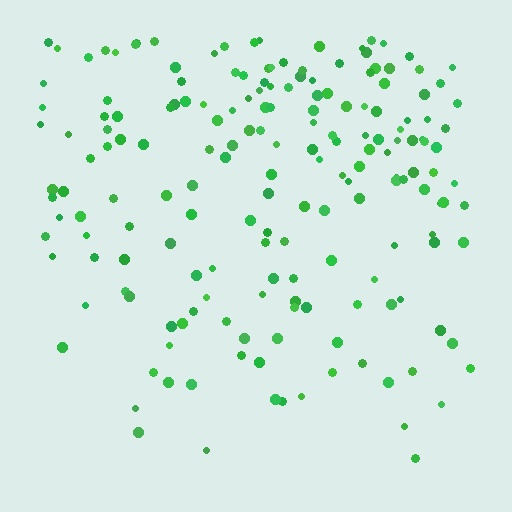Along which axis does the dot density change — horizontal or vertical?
Vertical.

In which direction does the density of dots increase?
From bottom to top, with the top side densest.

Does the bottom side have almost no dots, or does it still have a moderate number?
Still a moderate number, just noticeably fewer than the top.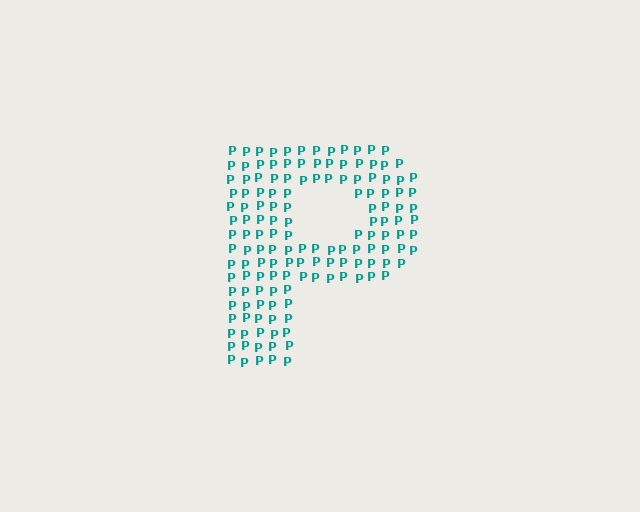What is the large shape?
The large shape is the letter P.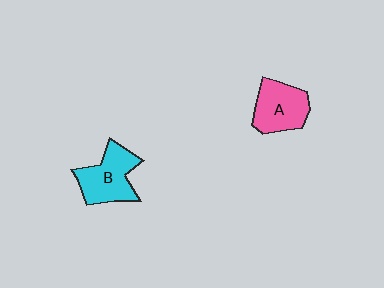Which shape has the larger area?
Shape B (cyan).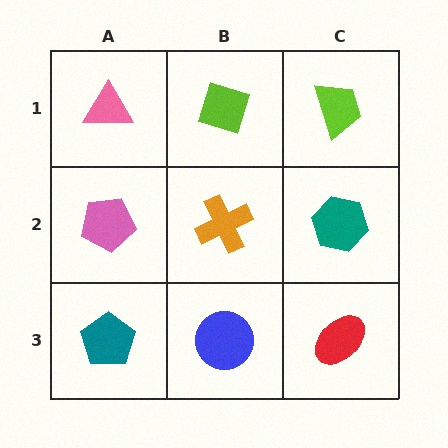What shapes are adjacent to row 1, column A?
A pink pentagon (row 2, column A), a lime diamond (row 1, column B).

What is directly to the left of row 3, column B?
A teal pentagon.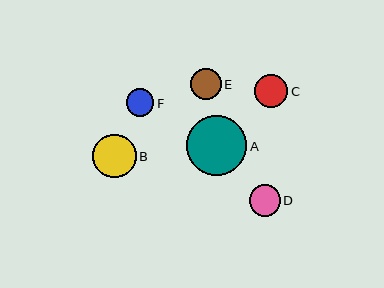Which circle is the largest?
Circle A is the largest with a size of approximately 61 pixels.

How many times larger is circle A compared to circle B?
Circle A is approximately 1.4 times the size of circle B.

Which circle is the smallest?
Circle F is the smallest with a size of approximately 28 pixels.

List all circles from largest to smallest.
From largest to smallest: A, B, C, D, E, F.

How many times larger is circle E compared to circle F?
Circle E is approximately 1.1 times the size of circle F.